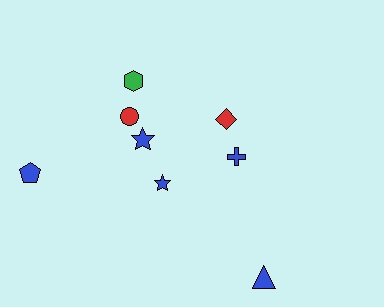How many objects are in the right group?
There are 3 objects.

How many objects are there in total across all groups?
There are 8 objects.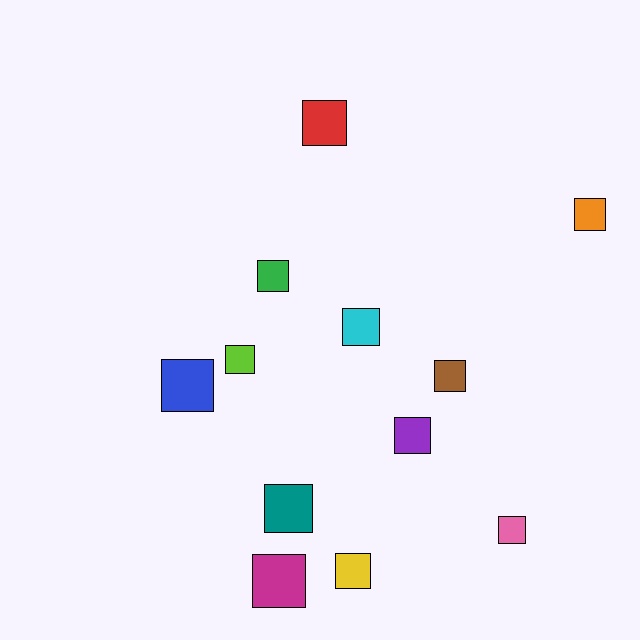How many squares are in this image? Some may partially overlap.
There are 12 squares.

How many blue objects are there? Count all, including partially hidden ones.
There is 1 blue object.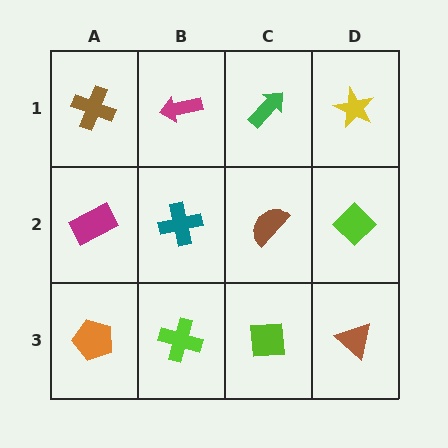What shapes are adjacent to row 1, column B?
A teal cross (row 2, column B), a brown cross (row 1, column A), a green arrow (row 1, column C).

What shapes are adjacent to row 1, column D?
A lime diamond (row 2, column D), a green arrow (row 1, column C).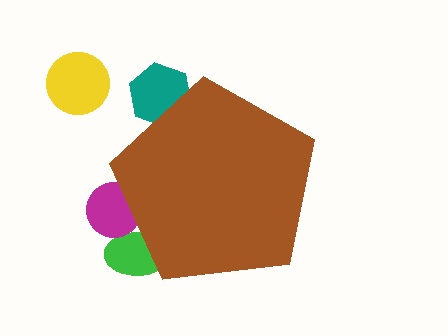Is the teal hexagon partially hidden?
Yes, the teal hexagon is partially hidden behind the brown pentagon.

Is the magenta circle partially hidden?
Yes, the magenta circle is partially hidden behind the brown pentagon.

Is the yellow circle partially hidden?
No, the yellow circle is fully visible.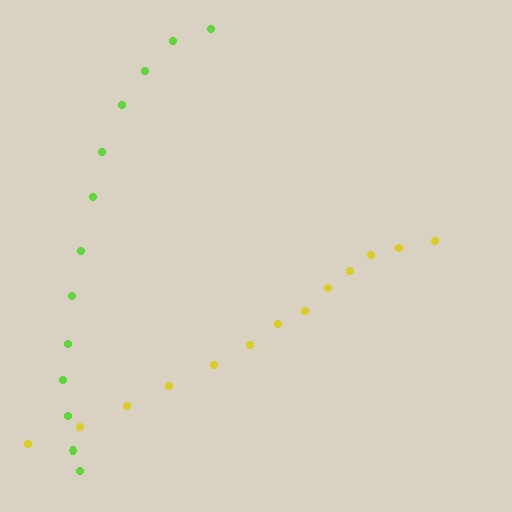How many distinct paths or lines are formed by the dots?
There are 2 distinct paths.